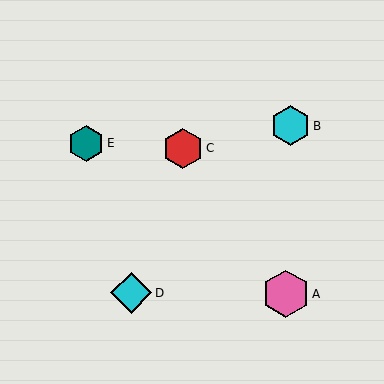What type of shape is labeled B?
Shape B is a cyan hexagon.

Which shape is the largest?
The pink hexagon (labeled A) is the largest.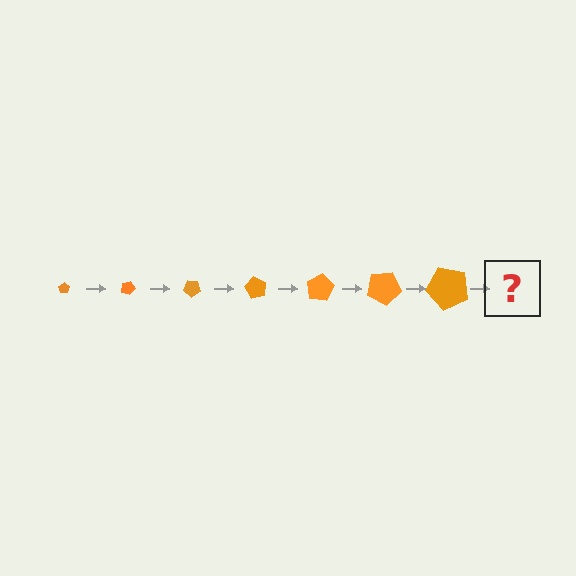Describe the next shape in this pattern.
It should be a pentagon, larger than the previous one and rotated 140 degrees from the start.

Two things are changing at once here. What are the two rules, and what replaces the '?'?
The two rules are that the pentagon grows larger each step and it rotates 20 degrees each step. The '?' should be a pentagon, larger than the previous one and rotated 140 degrees from the start.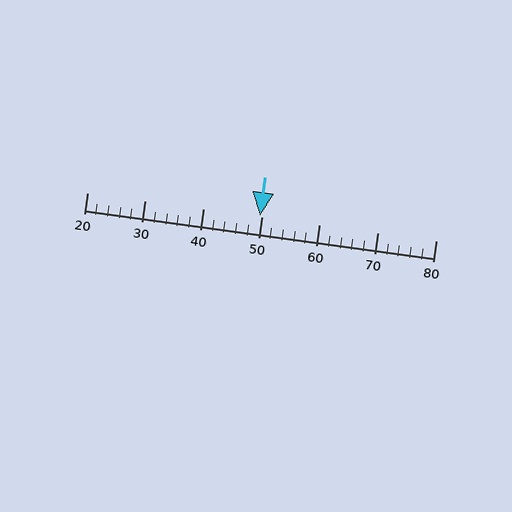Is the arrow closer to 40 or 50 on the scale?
The arrow is closer to 50.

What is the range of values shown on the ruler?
The ruler shows values from 20 to 80.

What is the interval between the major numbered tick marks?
The major tick marks are spaced 10 units apart.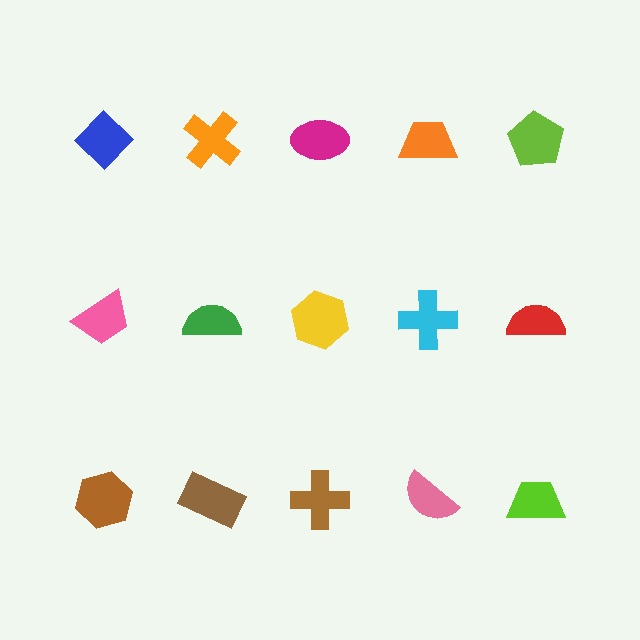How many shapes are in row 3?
5 shapes.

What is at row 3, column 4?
A pink semicircle.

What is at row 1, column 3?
A magenta ellipse.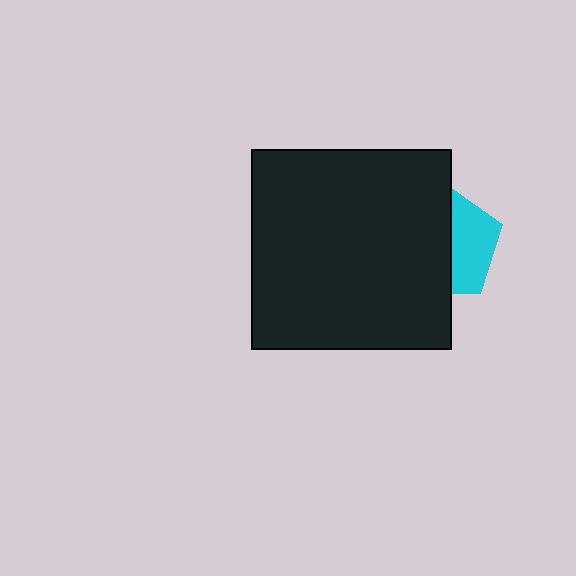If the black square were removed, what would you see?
You would see the complete cyan pentagon.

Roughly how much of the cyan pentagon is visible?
A small part of it is visible (roughly 41%).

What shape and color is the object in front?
The object in front is a black square.